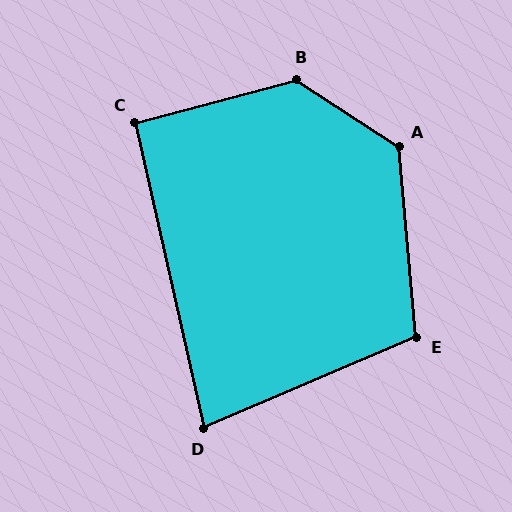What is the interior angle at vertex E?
Approximately 108 degrees (obtuse).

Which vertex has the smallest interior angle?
D, at approximately 80 degrees.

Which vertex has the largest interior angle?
B, at approximately 133 degrees.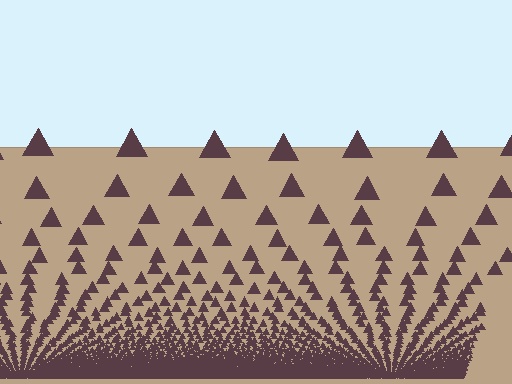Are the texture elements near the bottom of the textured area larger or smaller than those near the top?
Smaller. The gradient is inverted — elements near the bottom are smaller and denser.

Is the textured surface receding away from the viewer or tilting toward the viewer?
The surface appears to tilt toward the viewer. Texture elements get larger and sparser toward the top.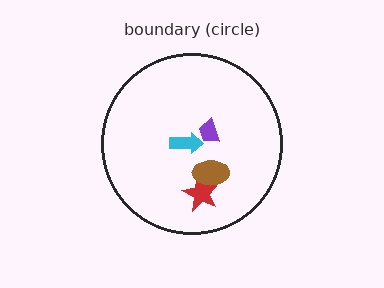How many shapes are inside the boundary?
4 inside, 0 outside.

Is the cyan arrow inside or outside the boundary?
Inside.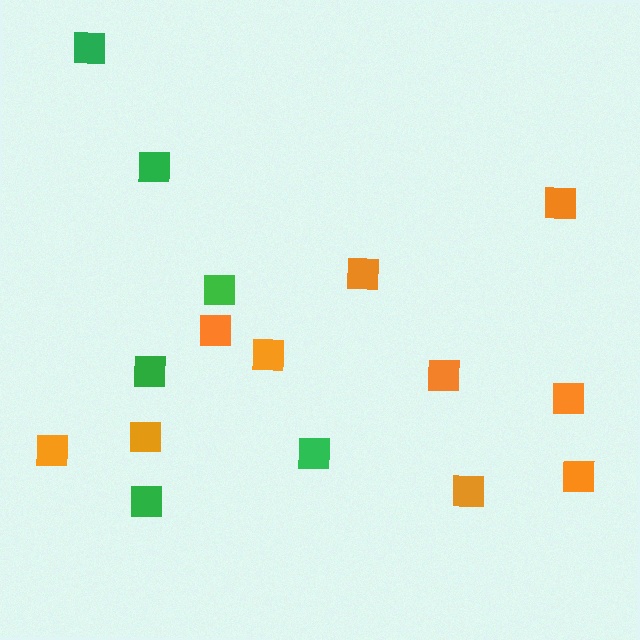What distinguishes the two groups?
There are 2 groups: one group of green squares (6) and one group of orange squares (10).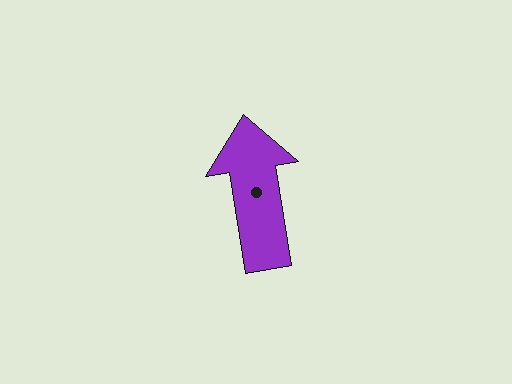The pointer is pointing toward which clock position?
Roughly 12 o'clock.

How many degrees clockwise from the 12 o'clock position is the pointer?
Approximately 351 degrees.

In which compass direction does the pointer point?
North.